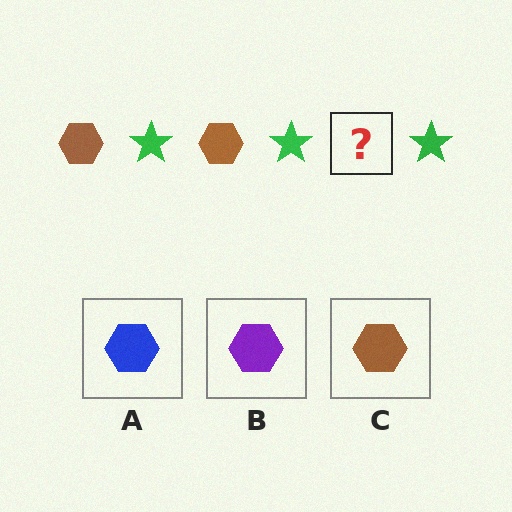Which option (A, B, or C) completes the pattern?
C.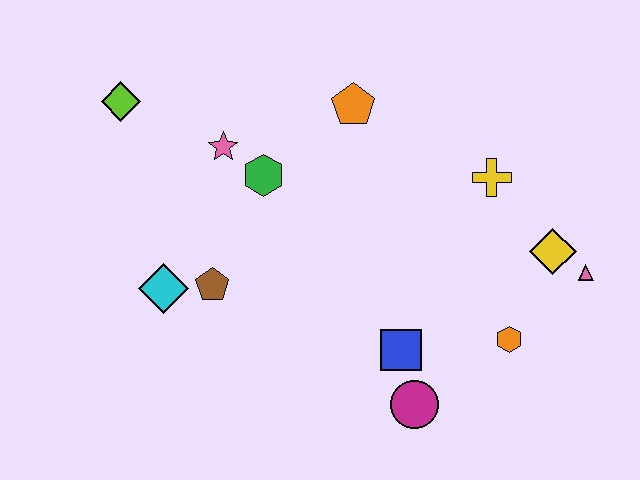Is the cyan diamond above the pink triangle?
No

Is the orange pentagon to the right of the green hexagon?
Yes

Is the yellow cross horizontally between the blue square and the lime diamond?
No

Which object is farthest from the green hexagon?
The pink triangle is farthest from the green hexagon.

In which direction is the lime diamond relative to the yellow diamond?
The lime diamond is to the left of the yellow diamond.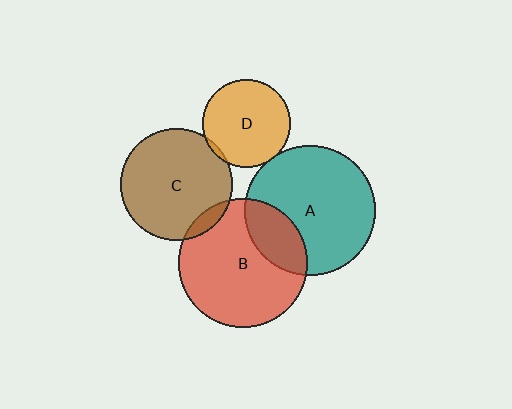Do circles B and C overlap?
Yes.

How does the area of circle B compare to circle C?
Approximately 1.3 times.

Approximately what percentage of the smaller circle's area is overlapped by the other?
Approximately 5%.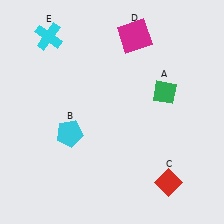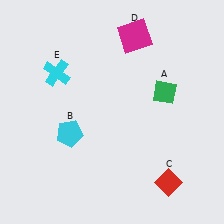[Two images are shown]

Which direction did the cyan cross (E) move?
The cyan cross (E) moved down.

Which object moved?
The cyan cross (E) moved down.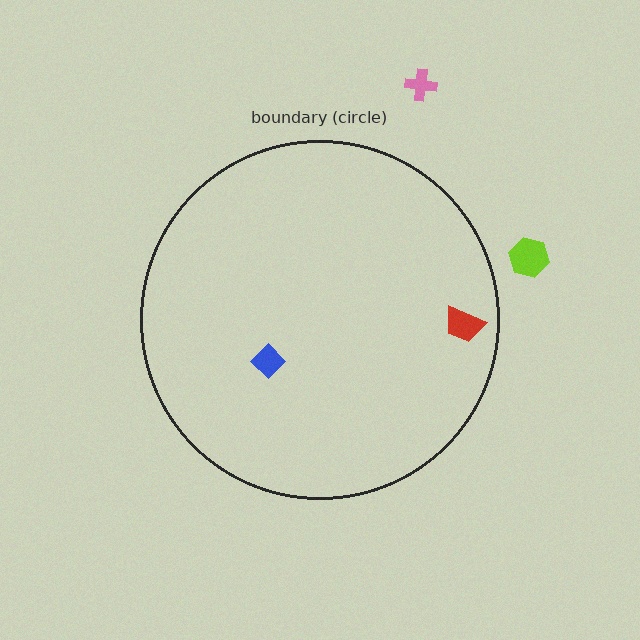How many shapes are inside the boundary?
2 inside, 2 outside.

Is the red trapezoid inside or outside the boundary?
Inside.